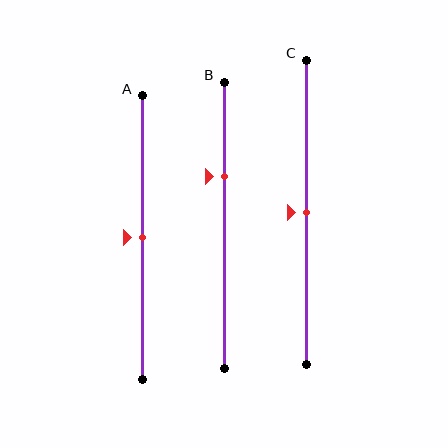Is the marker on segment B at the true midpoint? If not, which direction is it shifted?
No, the marker on segment B is shifted upward by about 17% of the segment length.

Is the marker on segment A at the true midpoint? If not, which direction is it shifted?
Yes, the marker on segment A is at the true midpoint.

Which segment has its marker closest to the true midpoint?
Segment A has its marker closest to the true midpoint.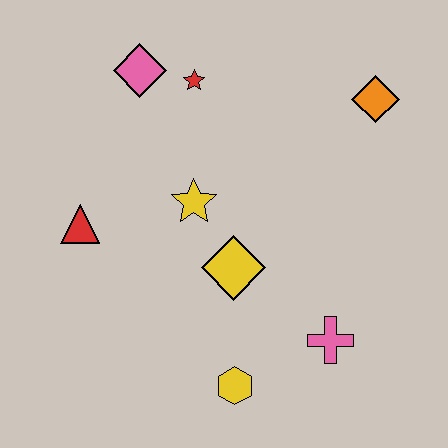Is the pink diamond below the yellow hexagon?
No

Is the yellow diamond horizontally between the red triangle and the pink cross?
Yes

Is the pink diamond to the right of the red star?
No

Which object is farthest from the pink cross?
The pink diamond is farthest from the pink cross.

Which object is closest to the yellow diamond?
The yellow star is closest to the yellow diamond.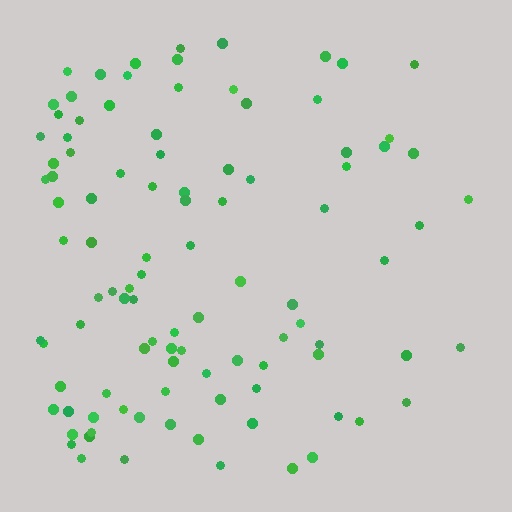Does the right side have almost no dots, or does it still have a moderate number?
Still a moderate number, just noticeably fewer than the left.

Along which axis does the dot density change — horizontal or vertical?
Horizontal.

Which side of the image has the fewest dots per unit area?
The right.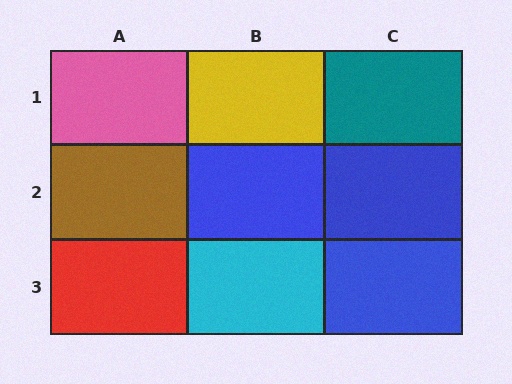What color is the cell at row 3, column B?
Cyan.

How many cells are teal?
1 cell is teal.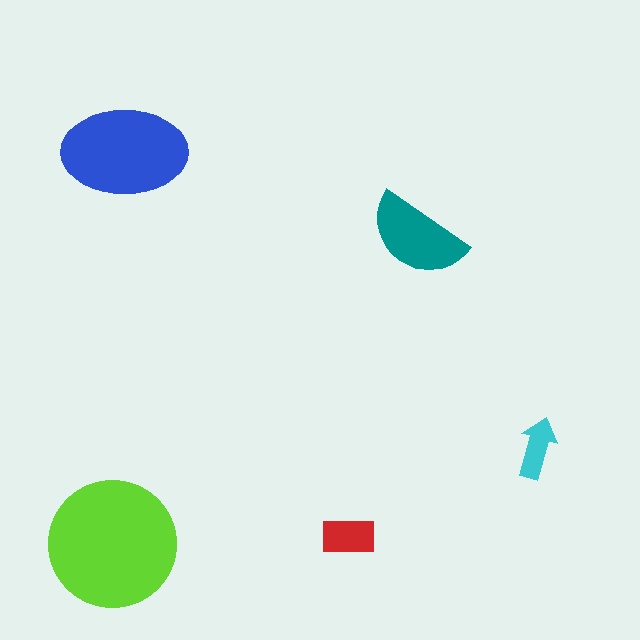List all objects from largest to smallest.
The lime circle, the blue ellipse, the teal semicircle, the red rectangle, the cyan arrow.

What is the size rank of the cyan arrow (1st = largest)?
5th.